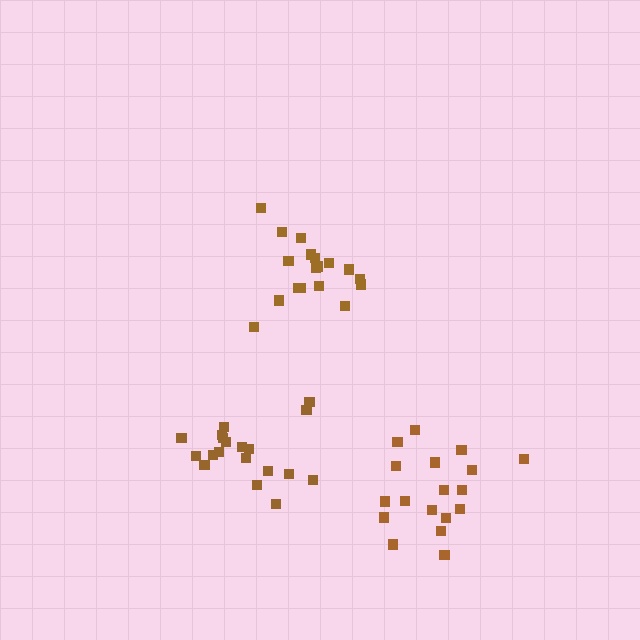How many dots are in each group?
Group 1: 19 dots, Group 2: 19 dots, Group 3: 18 dots (56 total).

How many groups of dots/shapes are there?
There are 3 groups.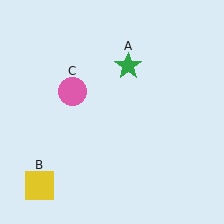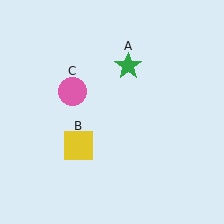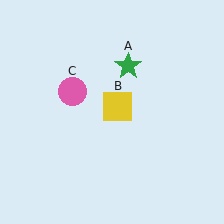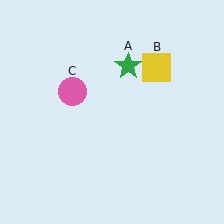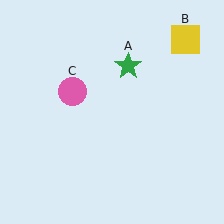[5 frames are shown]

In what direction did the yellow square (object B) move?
The yellow square (object B) moved up and to the right.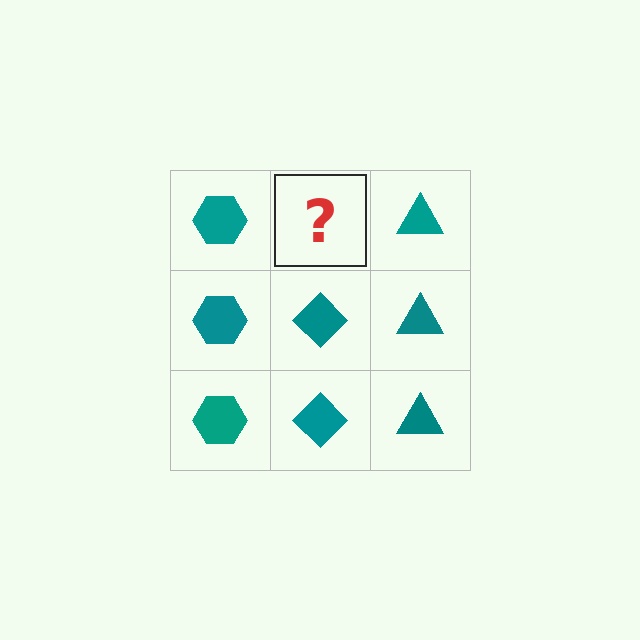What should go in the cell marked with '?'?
The missing cell should contain a teal diamond.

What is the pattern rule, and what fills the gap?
The rule is that each column has a consistent shape. The gap should be filled with a teal diamond.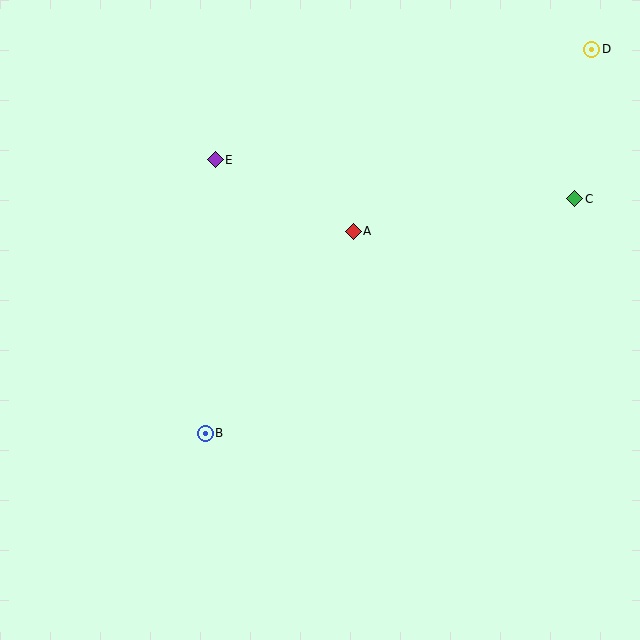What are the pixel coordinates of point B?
Point B is at (205, 433).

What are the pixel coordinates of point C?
Point C is at (574, 199).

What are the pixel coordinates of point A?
Point A is at (353, 231).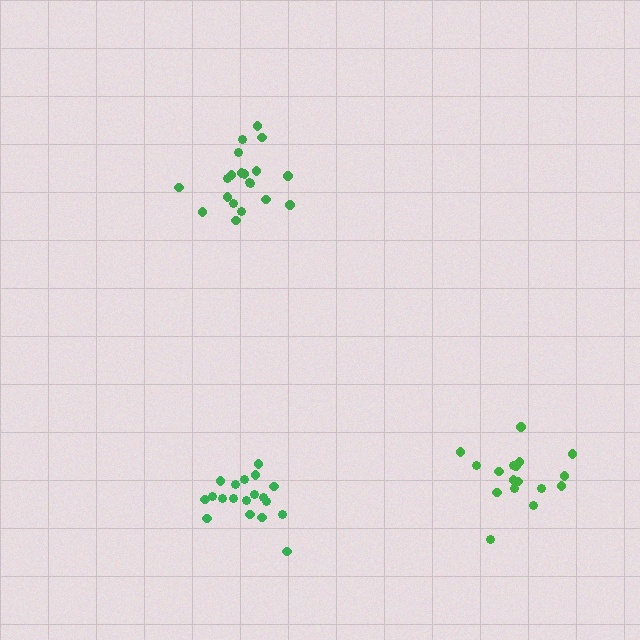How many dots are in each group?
Group 1: 19 dots, Group 2: 17 dots, Group 3: 20 dots (56 total).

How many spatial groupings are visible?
There are 3 spatial groupings.